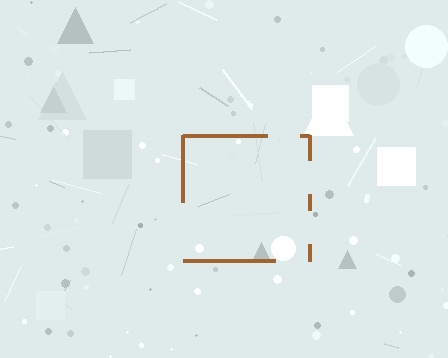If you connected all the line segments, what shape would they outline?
They would outline a square.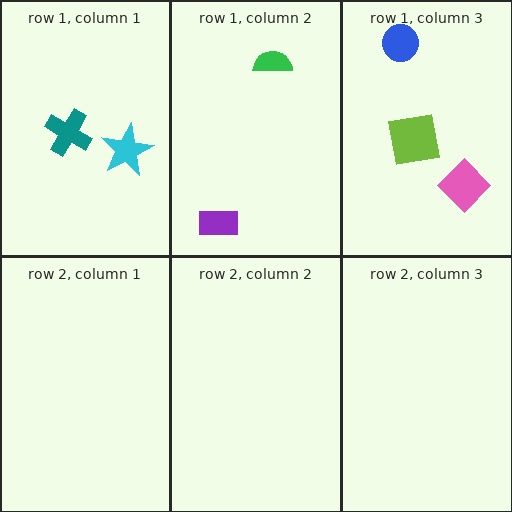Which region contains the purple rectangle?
The row 1, column 2 region.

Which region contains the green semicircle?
The row 1, column 2 region.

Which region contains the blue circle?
The row 1, column 3 region.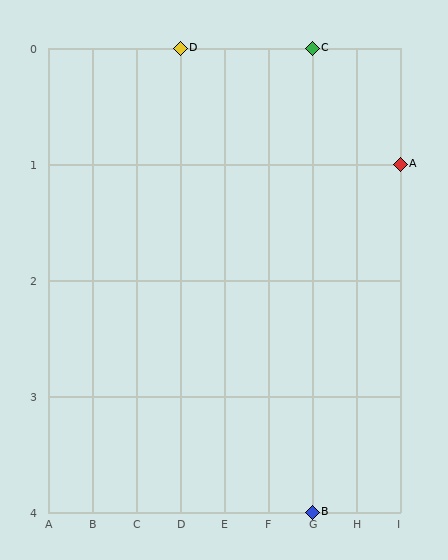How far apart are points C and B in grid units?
Points C and B are 4 rows apart.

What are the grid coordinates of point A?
Point A is at grid coordinates (I, 1).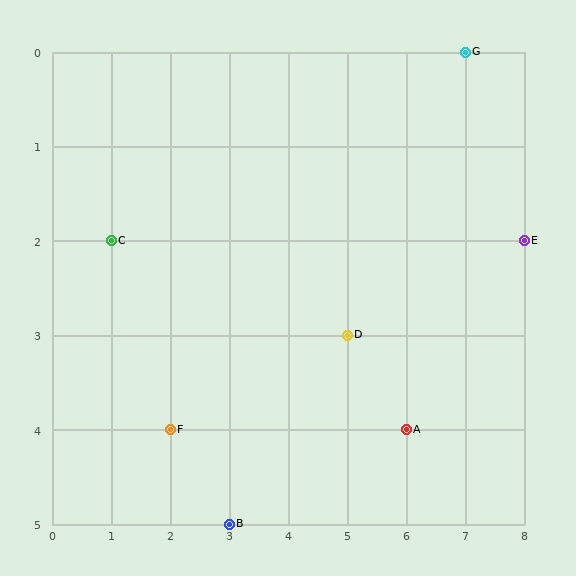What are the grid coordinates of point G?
Point G is at grid coordinates (7, 0).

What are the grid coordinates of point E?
Point E is at grid coordinates (8, 2).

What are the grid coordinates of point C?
Point C is at grid coordinates (1, 2).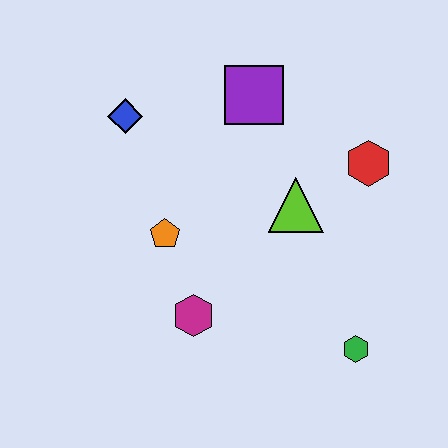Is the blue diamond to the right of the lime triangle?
No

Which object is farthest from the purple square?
The green hexagon is farthest from the purple square.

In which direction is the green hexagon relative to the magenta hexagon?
The green hexagon is to the right of the magenta hexagon.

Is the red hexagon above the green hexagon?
Yes